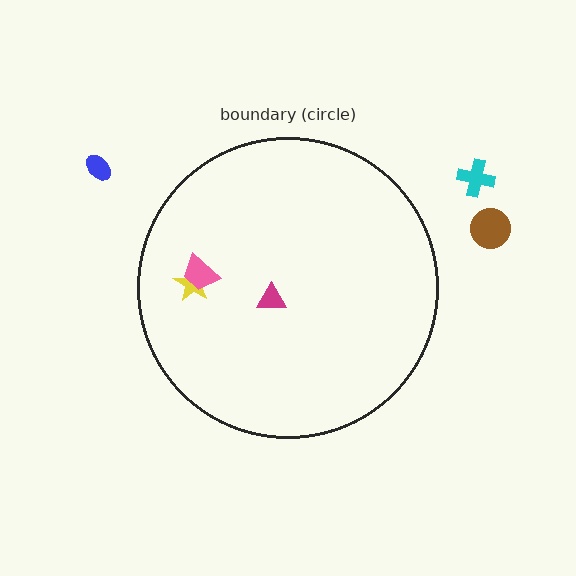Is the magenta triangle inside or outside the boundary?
Inside.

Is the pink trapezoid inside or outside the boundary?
Inside.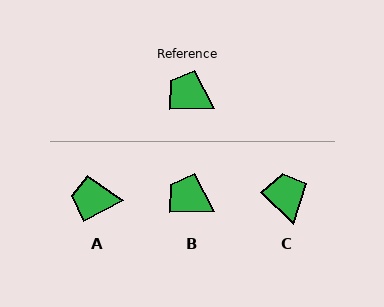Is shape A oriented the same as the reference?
No, it is off by about 27 degrees.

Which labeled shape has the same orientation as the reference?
B.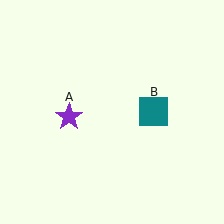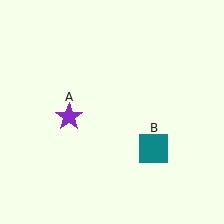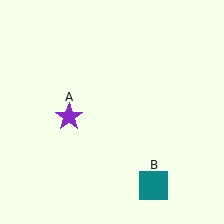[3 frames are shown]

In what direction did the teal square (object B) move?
The teal square (object B) moved down.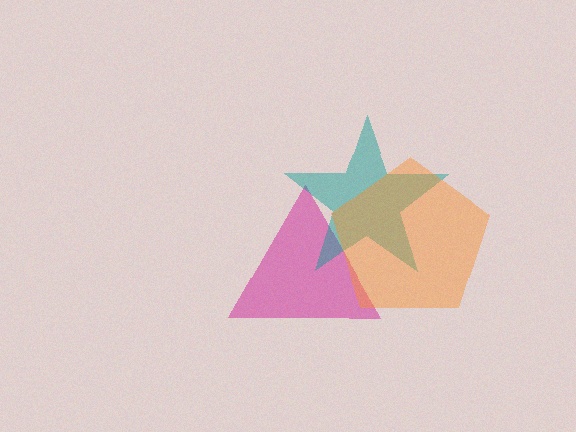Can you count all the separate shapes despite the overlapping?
Yes, there are 3 separate shapes.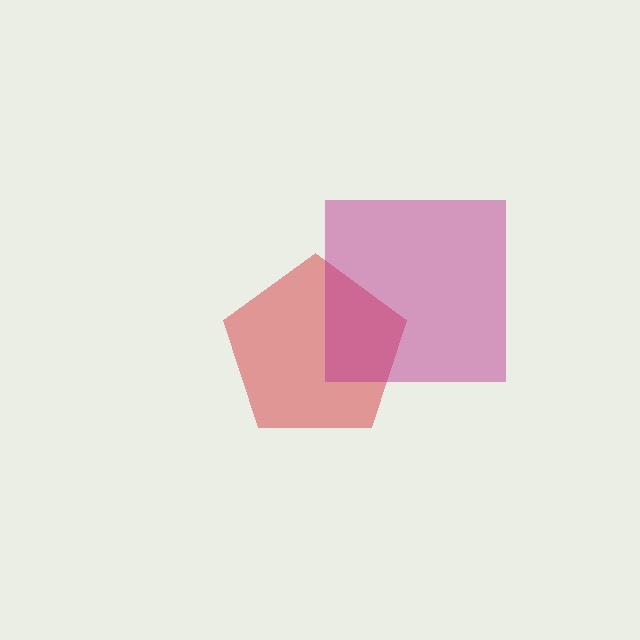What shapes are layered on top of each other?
The layered shapes are: a red pentagon, a magenta square.